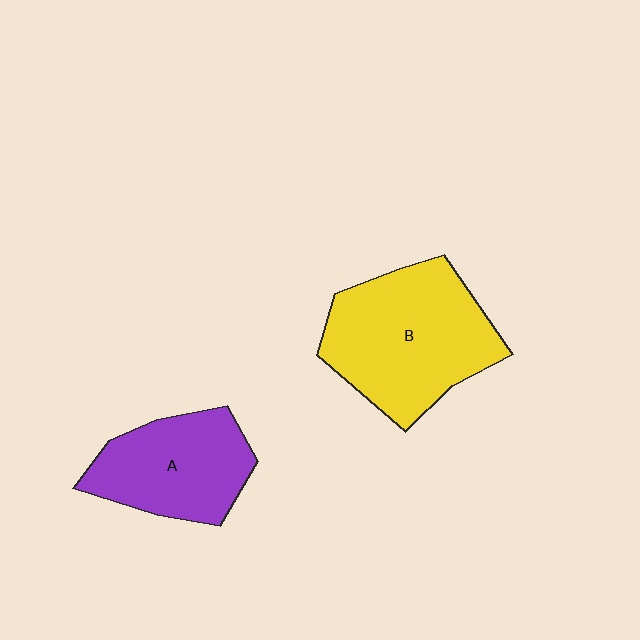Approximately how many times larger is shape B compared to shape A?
Approximately 1.4 times.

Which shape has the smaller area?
Shape A (purple).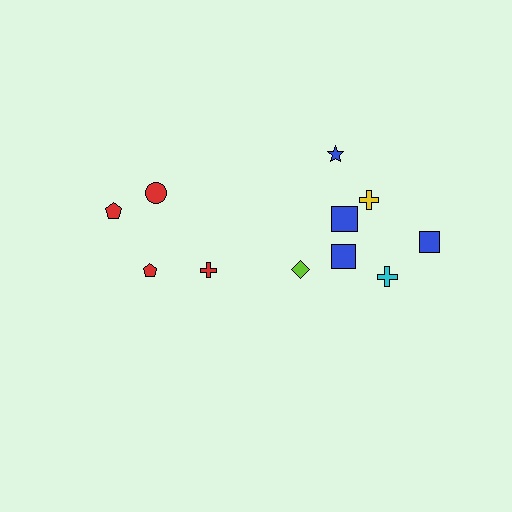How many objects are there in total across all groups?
There are 11 objects.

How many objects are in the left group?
There are 4 objects.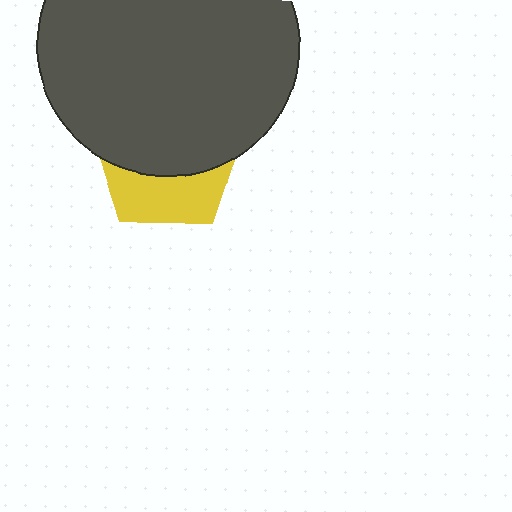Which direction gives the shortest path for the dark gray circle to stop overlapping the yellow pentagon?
Moving up gives the shortest separation.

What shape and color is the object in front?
The object in front is a dark gray circle.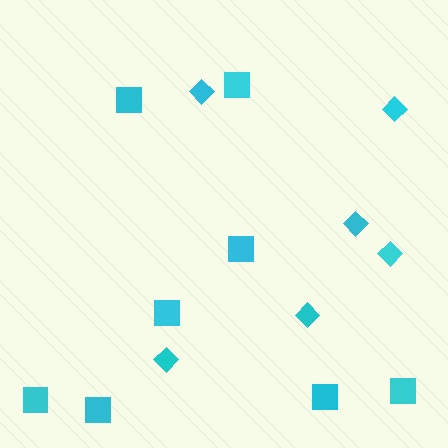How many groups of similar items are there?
There are 2 groups: one group of diamonds (6) and one group of squares (8).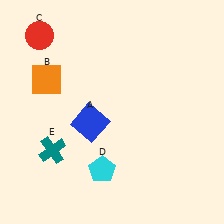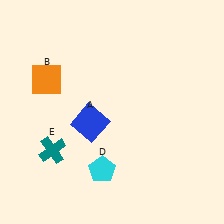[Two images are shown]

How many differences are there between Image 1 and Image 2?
There is 1 difference between the two images.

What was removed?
The red circle (C) was removed in Image 2.